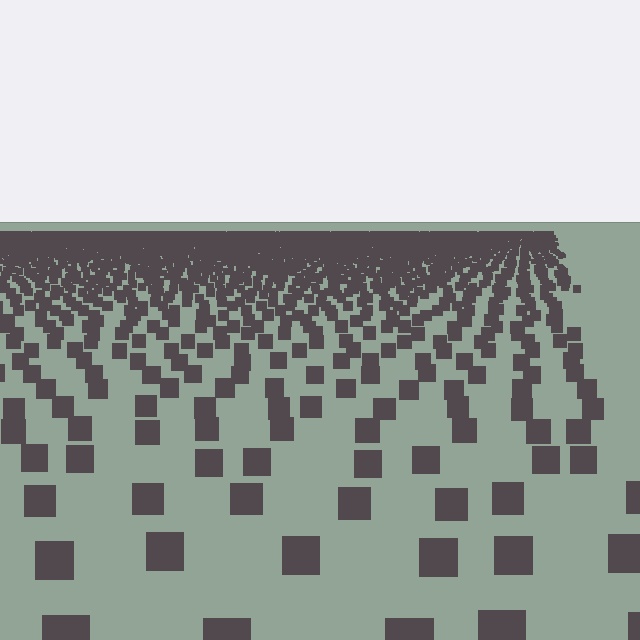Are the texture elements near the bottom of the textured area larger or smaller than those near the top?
Larger. Near the bottom, elements are closer to the viewer and appear at a bigger on-screen size.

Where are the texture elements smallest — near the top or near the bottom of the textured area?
Near the top.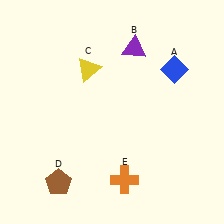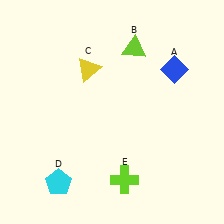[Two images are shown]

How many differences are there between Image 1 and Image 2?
There are 3 differences between the two images.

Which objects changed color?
B changed from purple to lime. D changed from brown to cyan. E changed from orange to lime.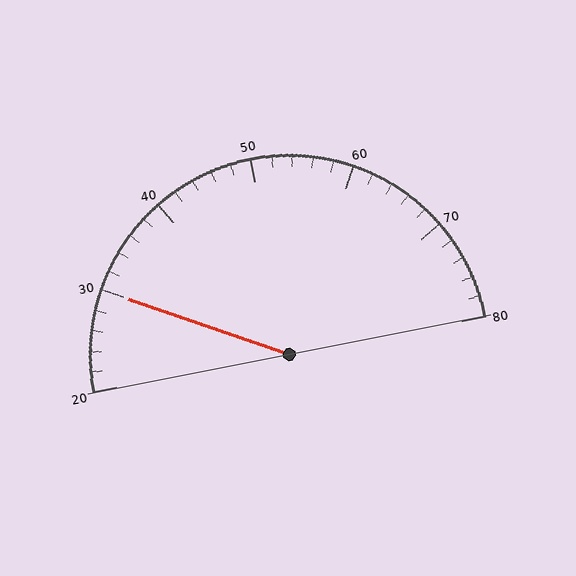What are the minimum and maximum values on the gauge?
The gauge ranges from 20 to 80.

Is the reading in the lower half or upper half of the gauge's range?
The reading is in the lower half of the range (20 to 80).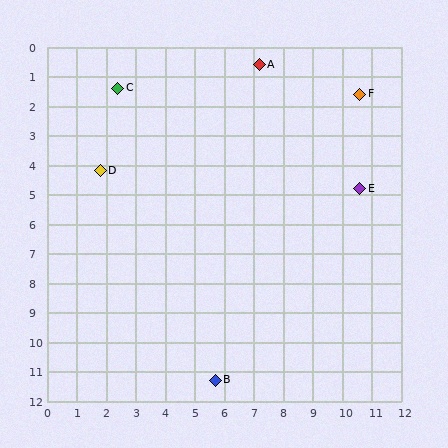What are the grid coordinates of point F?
Point F is at approximately (10.6, 1.6).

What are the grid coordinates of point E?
Point E is at approximately (10.6, 4.8).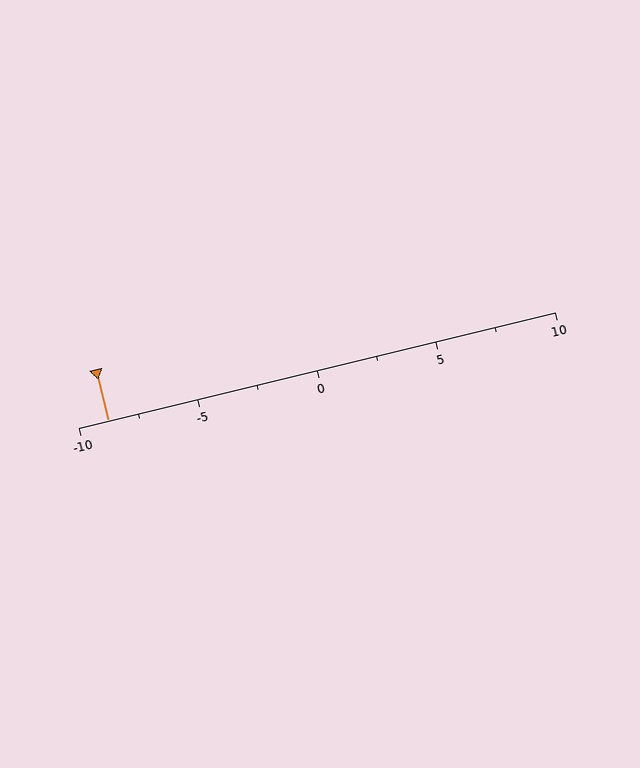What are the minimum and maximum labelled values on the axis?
The axis runs from -10 to 10.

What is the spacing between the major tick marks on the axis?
The major ticks are spaced 5 apart.